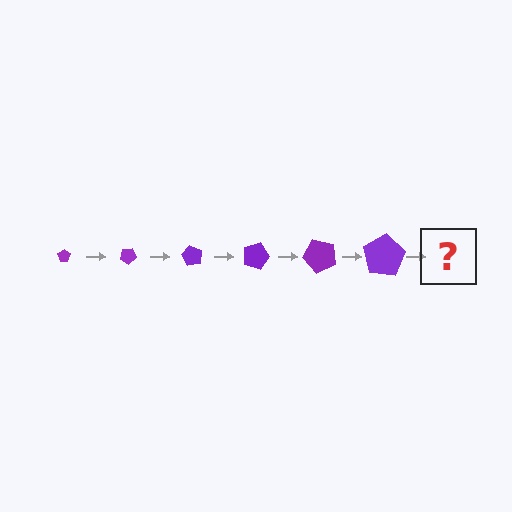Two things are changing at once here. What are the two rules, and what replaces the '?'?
The two rules are that the pentagon grows larger each step and it rotates 30 degrees each step. The '?' should be a pentagon, larger than the previous one and rotated 180 degrees from the start.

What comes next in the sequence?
The next element should be a pentagon, larger than the previous one and rotated 180 degrees from the start.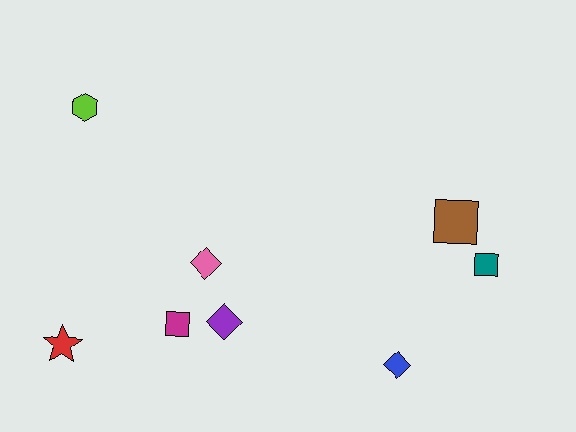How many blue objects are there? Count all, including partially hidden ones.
There is 1 blue object.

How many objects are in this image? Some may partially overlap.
There are 8 objects.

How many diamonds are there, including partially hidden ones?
There are 3 diamonds.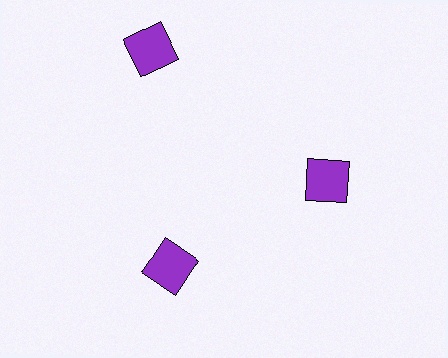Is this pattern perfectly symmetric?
No. The 3 purple squares are arranged in a ring, but one element near the 11 o'clock position is pushed outward from the center, breaking the 3-fold rotational symmetry.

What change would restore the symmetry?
The symmetry would be restored by moving it inward, back onto the ring so that all 3 squares sit at equal angles and equal distance from the center.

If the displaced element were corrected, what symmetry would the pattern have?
It would have 3-fold rotational symmetry — the pattern would map onto itself every 120 degrees.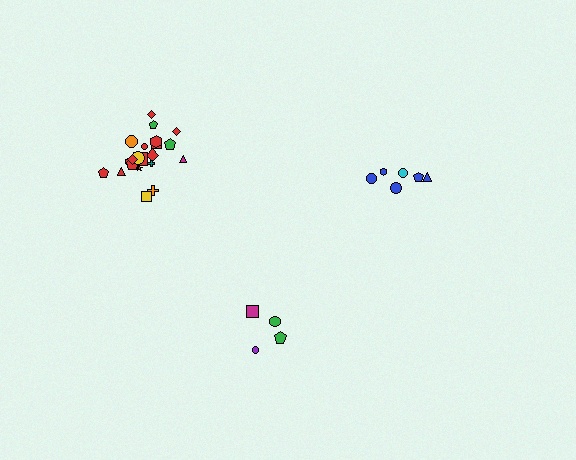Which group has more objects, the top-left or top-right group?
The top-left group.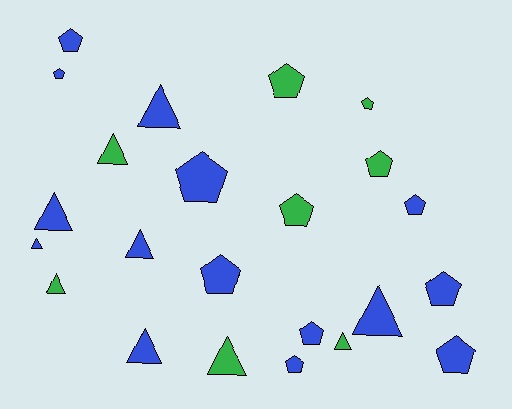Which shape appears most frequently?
Pentagon, with 13 objects.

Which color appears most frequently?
Blue, with 15 objects.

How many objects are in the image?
There are 23 objects.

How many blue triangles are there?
There are 6 blue triangles.